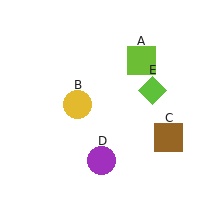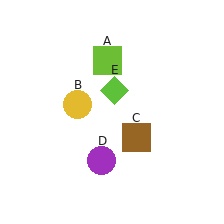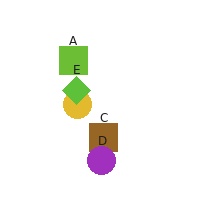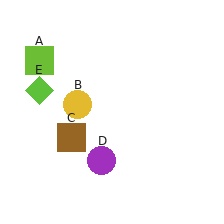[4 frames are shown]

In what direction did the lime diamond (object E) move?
The lime diamond (object E) moved left.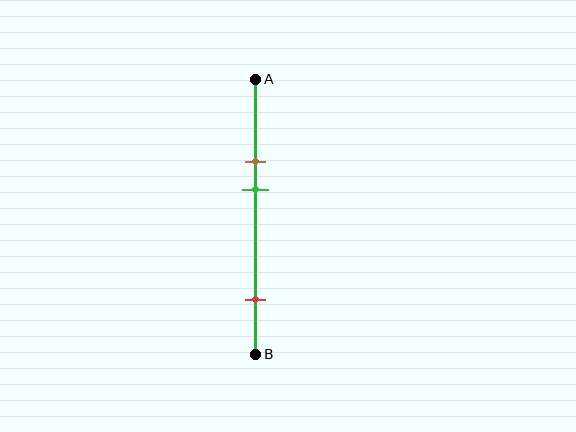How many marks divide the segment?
There are 3 marks dividing the segment.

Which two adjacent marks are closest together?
The brown and green marks are the closest adjacent pair.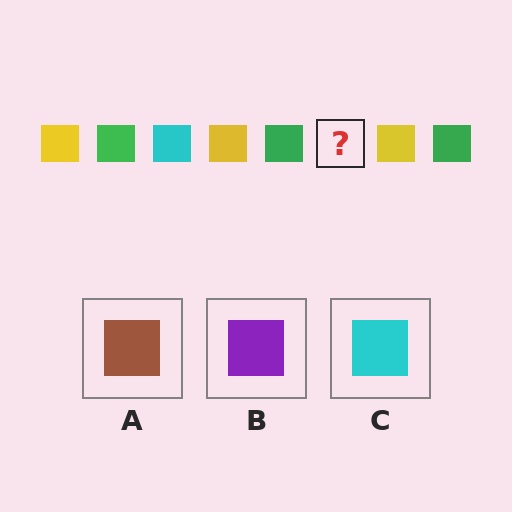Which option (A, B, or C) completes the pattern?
C.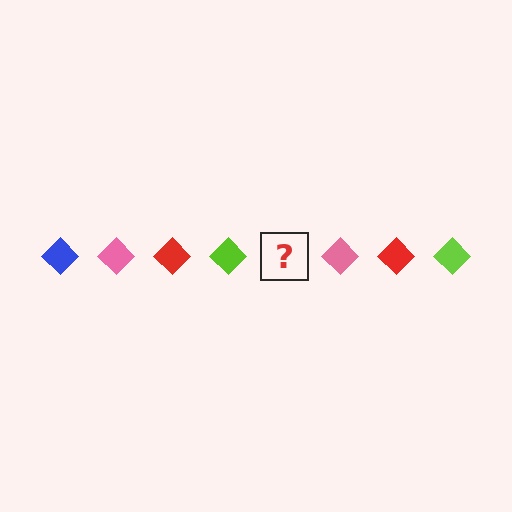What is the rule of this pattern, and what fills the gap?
The rule is that the pattern cycles through blue, pink, red, lime diamonds. The gap should be filled with a blue diamond.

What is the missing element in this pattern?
The missing element is a blue diamond.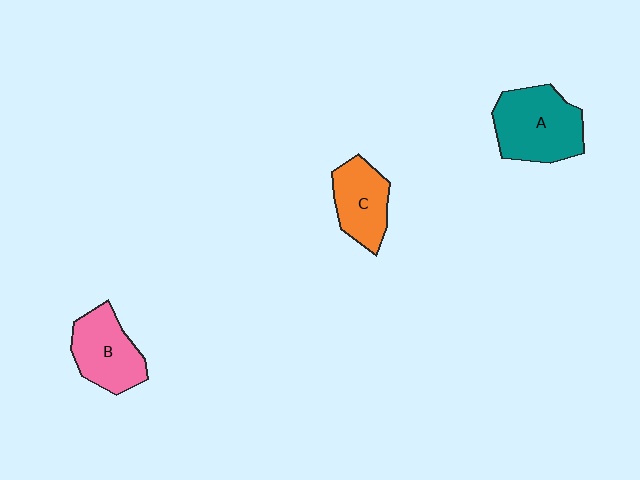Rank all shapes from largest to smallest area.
From largest to smallest: A (teal), B (pink), C (orange).